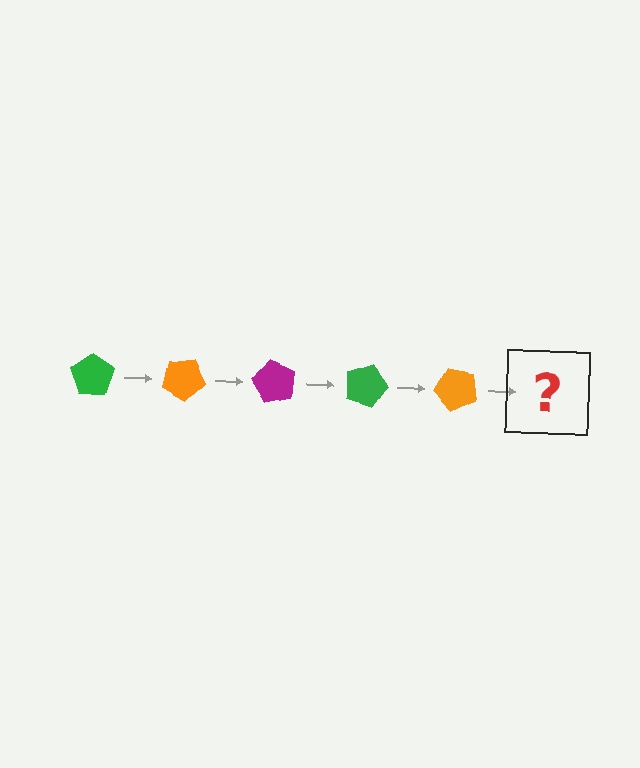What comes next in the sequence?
The next element should be a magenta pentagon, rotated 150 degrees from the start.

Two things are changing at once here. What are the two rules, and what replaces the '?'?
The two rules are that it rotates 30 degrees each step and the color cycles through green, orange, and magenta. The '?' should be a magenta pentagon, rotated 150 degrees from the start.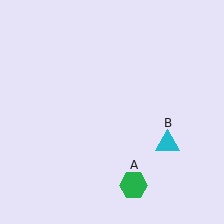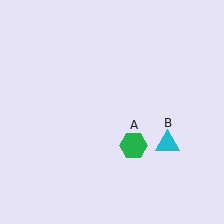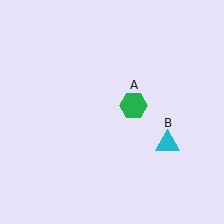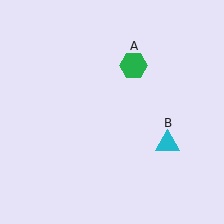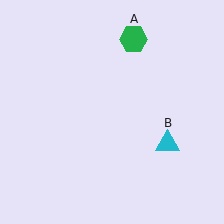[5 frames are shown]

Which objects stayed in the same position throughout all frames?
Cyan triangle (object B) remained stationary.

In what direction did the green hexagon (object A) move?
The green hexagon (object A) moved up.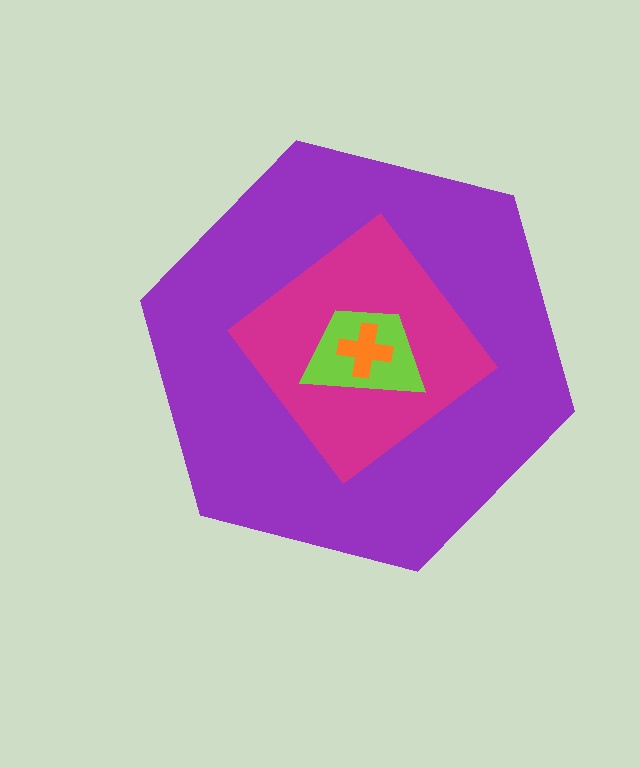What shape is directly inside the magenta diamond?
The lime trapezoid.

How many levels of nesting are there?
4.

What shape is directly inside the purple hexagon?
The magenta diamond.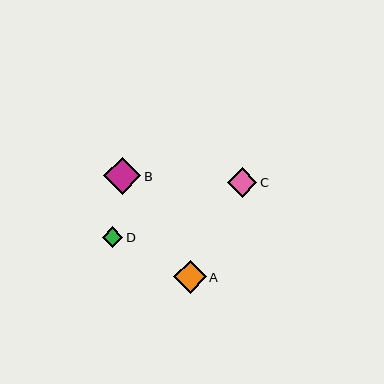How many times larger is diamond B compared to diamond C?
Diamond B is approximately 1.3 times the size of diamond C.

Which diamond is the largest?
Diamond B is the largest with a size of approximately 37 pixels.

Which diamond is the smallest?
Diamond D is the smallest with a size of approximately 21 pixels.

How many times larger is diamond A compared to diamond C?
Diamond A is approximately 1.1 times the size of diamond C.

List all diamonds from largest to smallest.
From largest to smallest: B, A, C, D.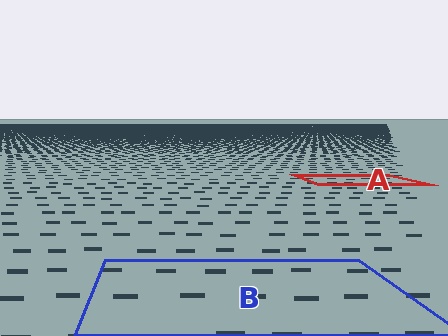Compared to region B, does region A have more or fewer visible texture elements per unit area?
Region A has more texture elements per unit area — they are packed more densely because it is farther away.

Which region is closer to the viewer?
Region B is closer. The texture elements there are larger and more spread out.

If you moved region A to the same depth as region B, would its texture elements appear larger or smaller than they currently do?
They would appear larger. At a closer depth, the same texture elements are projected at a bigger on-screen size.